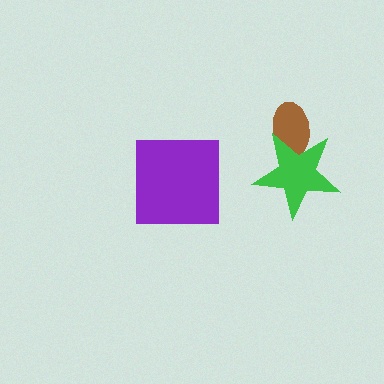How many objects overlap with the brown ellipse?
1 object overlaps with the brown ellipse.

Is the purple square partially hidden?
No, no other shape covers it.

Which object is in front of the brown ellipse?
The green star is in front of the brown ellipse.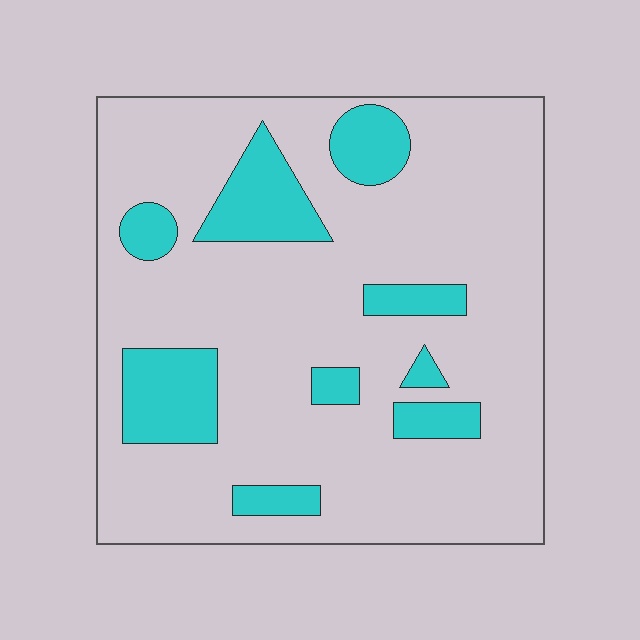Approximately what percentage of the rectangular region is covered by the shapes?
Approximately 20%.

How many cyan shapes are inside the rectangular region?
9.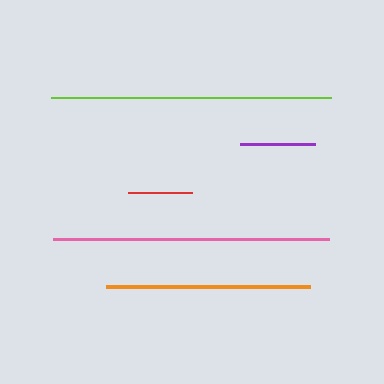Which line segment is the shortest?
The red line is the shortest at approximately 64 pixels.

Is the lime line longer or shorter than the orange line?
The lime line is longer than the orange line.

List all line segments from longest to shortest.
From longest to shortest: lime, pink, orange, purple, red.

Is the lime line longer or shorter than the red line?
The lime line is longer than the red line.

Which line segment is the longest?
The lime line is the longest at approximately 281 pixels.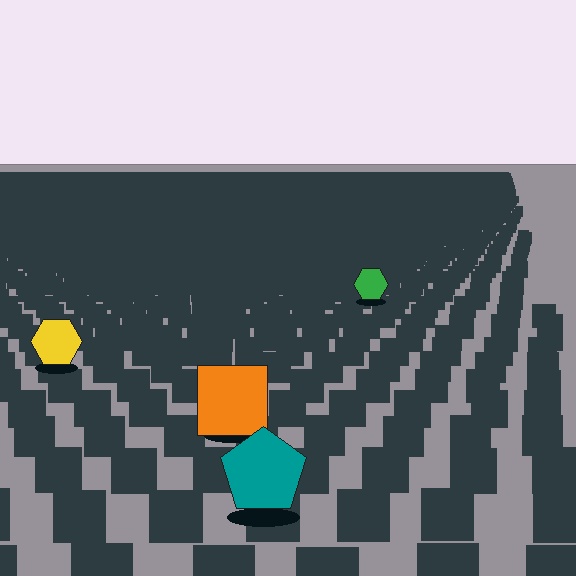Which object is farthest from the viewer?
The green hexagon is farthest from the viewer. It appears smaller and the ground texture around it is denser.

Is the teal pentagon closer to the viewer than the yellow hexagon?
Yes. The teal pentagon is closer — you can tell from the texture gradient: the ground texture is coarser near it.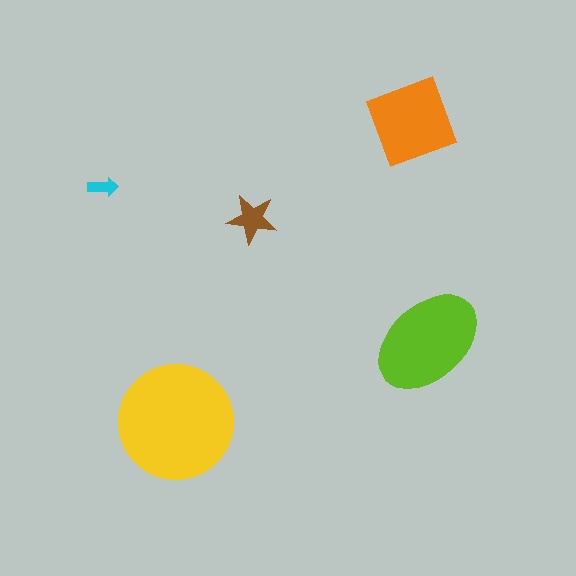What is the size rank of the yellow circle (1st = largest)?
1st.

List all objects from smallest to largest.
The cyan arrow, the brown star, the orange square, the lime ellipse, the yellow circle.